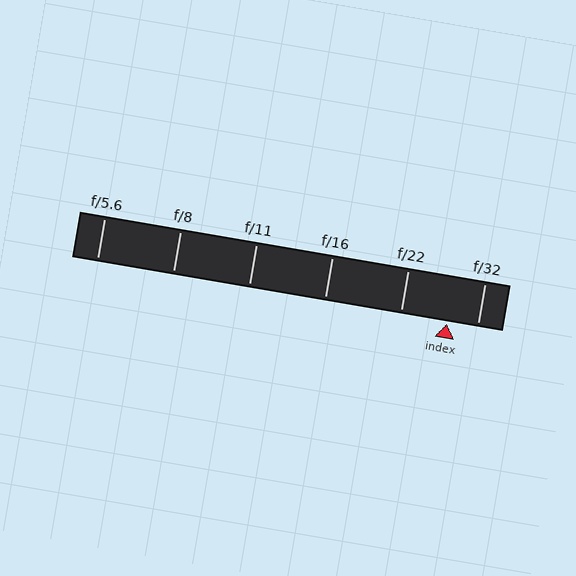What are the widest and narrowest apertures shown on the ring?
The widest aperture shown is f/5.6 and the narrowest is f/32.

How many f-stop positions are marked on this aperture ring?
There are 6 f-stop positions marked.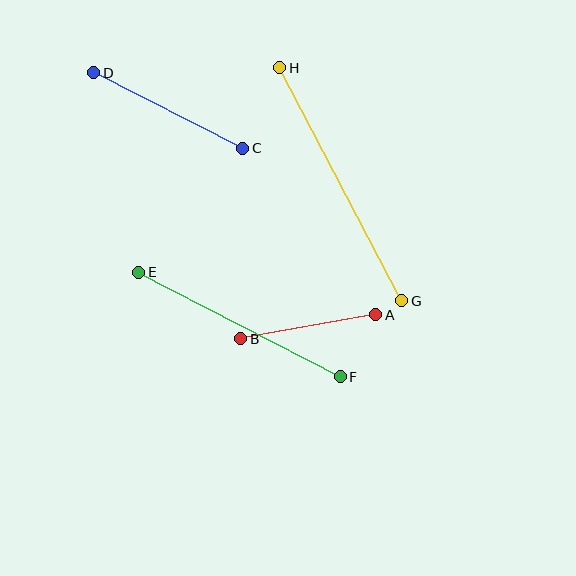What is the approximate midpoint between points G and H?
The midpoint is at approximately (341, 184) pixels.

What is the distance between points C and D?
The distance is approximately 167 pixels.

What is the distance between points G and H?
The distance is approximately 263 pixels.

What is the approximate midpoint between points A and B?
The midpoint is at approximately (308, 327) pixels.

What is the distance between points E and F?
The distance is approximately 227 pixels.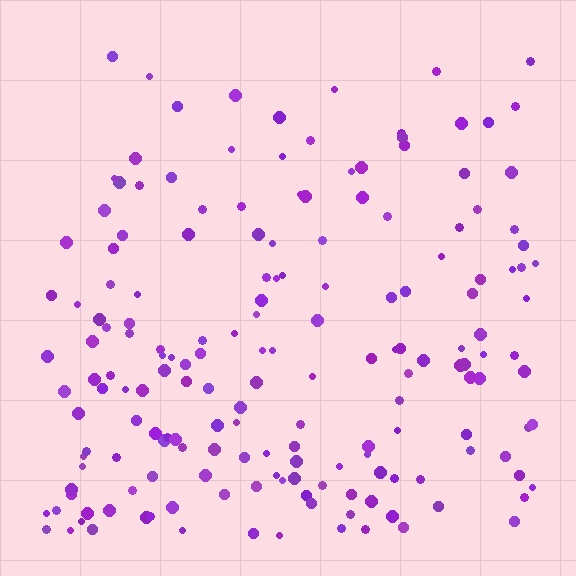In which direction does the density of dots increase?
From top to bottom, with the bottom side densest.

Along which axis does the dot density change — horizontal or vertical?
Vertical.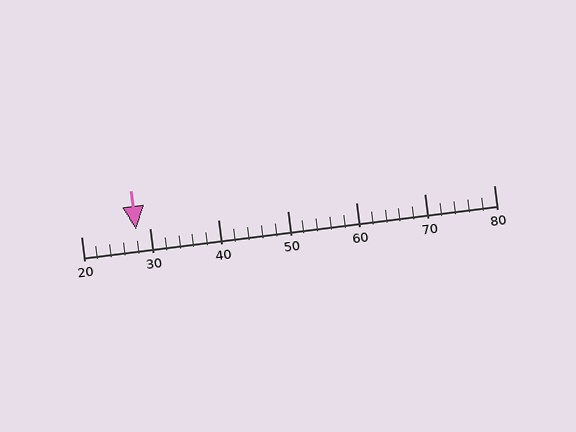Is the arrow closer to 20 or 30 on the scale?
The arrow is closer to 30.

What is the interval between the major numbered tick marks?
The major tick marks are spaced 10 units apart.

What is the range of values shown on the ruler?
The ruler shows values from 20 to 80.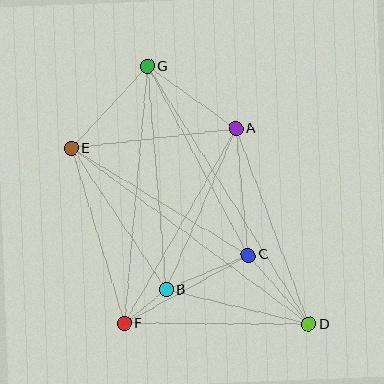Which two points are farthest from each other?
Points D and G are farthest from each other.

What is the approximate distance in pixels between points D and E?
The distance between D and E is approximately 296 pixels.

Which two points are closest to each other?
Points B and F are closest to each other.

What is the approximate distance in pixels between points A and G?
The distance between A and G is approximately 109 pixels.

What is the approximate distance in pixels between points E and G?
The distance between E and G is approximately 112 pixels.